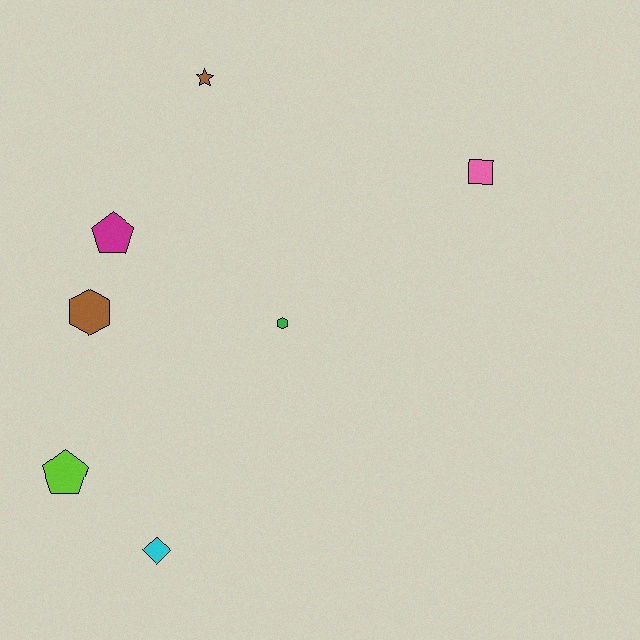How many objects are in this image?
There are 7 objects.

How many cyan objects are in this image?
There is 1 cyan object.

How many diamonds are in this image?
There is 1 diamond.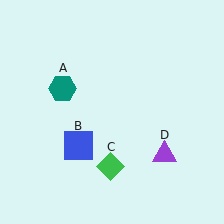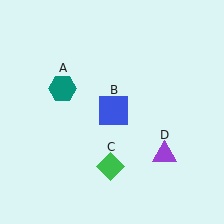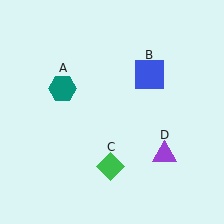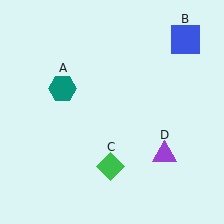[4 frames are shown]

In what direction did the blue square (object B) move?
The blue square (object B) moved up and to the right.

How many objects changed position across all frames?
1 object changed position: blue square (object B).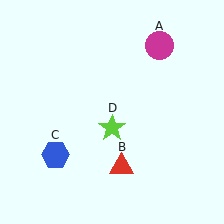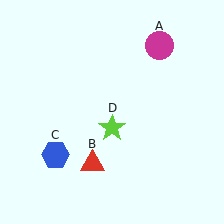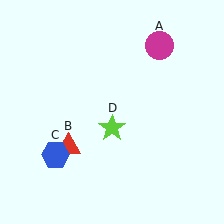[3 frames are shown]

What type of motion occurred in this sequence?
The red triangle (object B) rotated clockwise around the center of the scene.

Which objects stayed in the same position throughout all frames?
Magenta circle (object A) and blue hexagon (object C) and lime star (object D) remained stationary.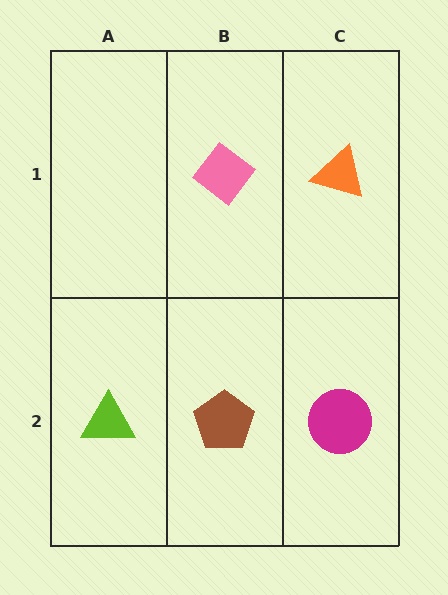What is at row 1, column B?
A pink diamond.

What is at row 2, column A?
A lime triangle.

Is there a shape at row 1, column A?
No, that cell is empty.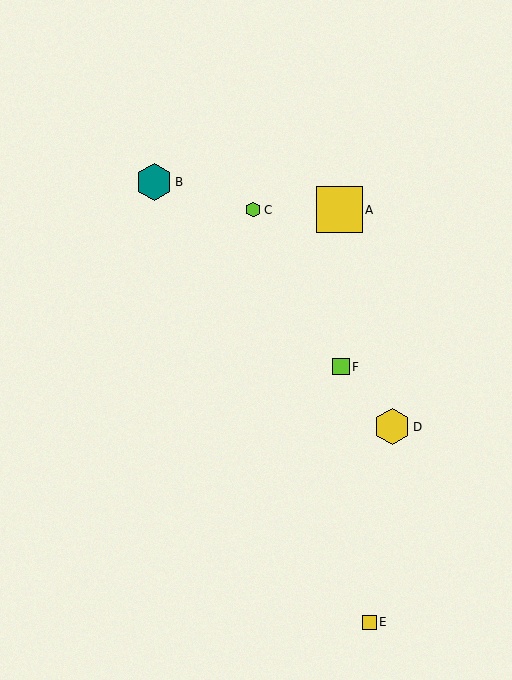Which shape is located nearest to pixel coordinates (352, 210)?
The yellow square (labeled A) at (339, 210) is nearest to that location.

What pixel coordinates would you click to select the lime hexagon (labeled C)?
Click at (253, 210) to select the lime hexagon C.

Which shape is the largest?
The yellow square (labeled A) is the largest.